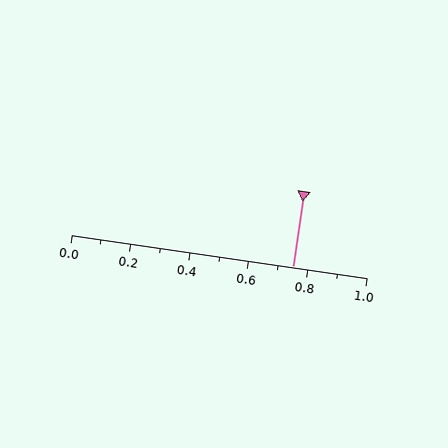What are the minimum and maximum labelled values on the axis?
The axis runs from 0.0 to 1.0.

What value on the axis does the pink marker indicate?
The marker indicates approximately 0.75.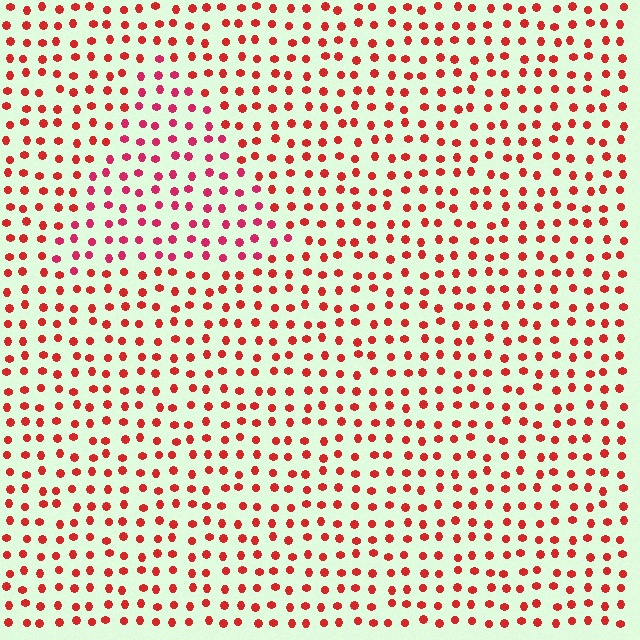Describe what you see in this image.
The image is filled with small red elements in a uniform arrangement. A triangle-shaped region is visible where the elements are tinted to a slightly different hue, forming a subtle color boundary.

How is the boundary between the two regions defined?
The boundary is defined purely by a slight shift in hue (about 22 degrees). Spacing, size, and orientation are identical on both sides.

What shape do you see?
I see a triangle.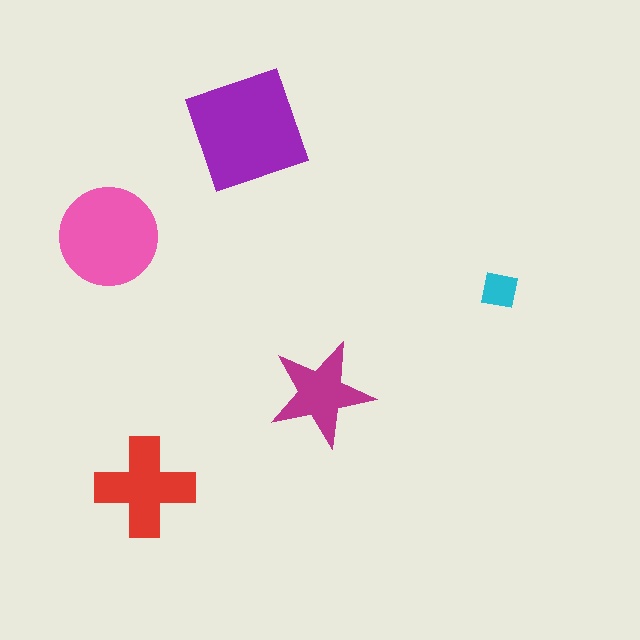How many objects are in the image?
There are 5 objects in the image.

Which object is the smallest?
The cyan square.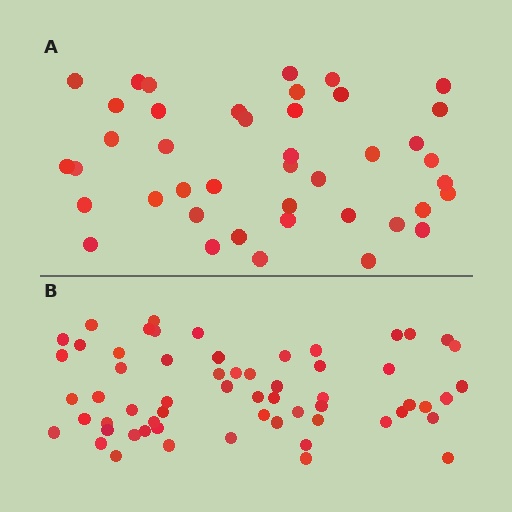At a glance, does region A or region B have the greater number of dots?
Region B (the bottom region) has more dots.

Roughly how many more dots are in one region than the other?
Region B has approximately 20 more dots than region A.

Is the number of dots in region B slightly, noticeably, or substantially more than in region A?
Region B has noticeably more, but not dramatically so. The ratio is roughly 1.4 to 1.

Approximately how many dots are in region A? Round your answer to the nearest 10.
About 40 dots. (The exact count is 42, which rounds to 40.)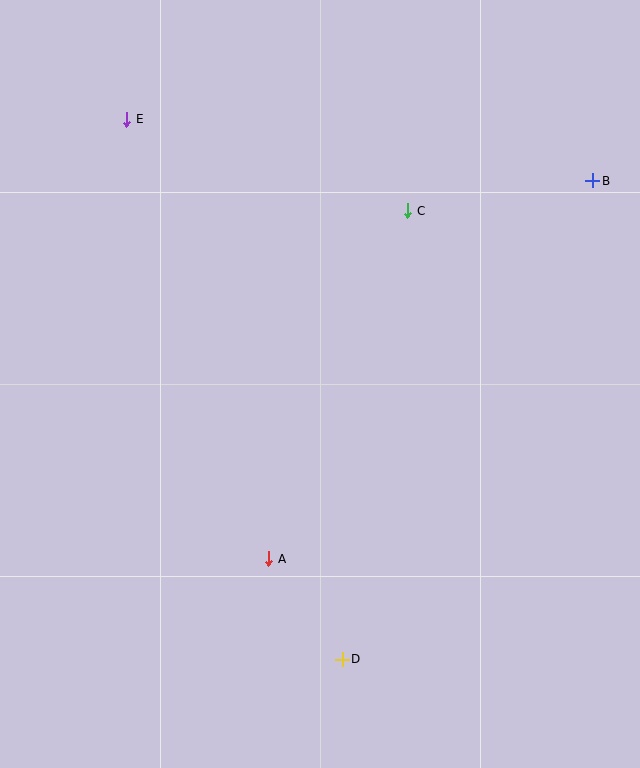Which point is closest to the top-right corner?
Point B is closest to the top-right corner.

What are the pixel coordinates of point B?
Point B is at (593, 181).